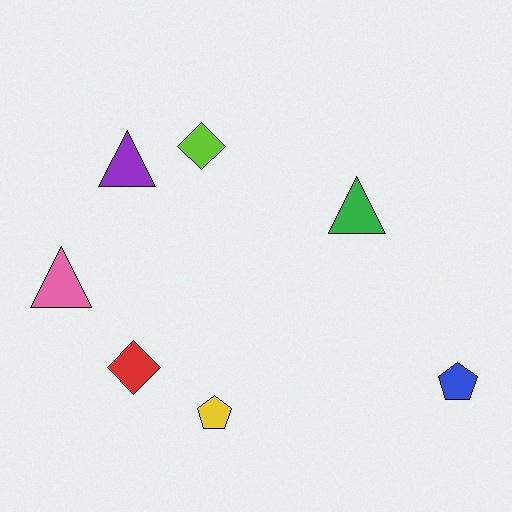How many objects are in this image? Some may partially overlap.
There are 7 objects.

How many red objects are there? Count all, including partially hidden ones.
There is 1 red object.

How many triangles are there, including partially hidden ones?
There are 3 triangles.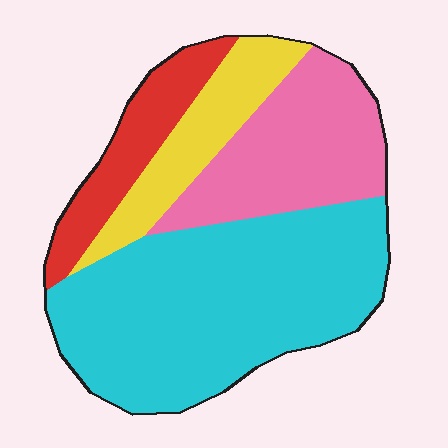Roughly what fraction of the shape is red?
Red covers 13% of the shape.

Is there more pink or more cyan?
Cyan.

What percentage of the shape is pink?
Pink takes up about one quarter (1/4) of the shape.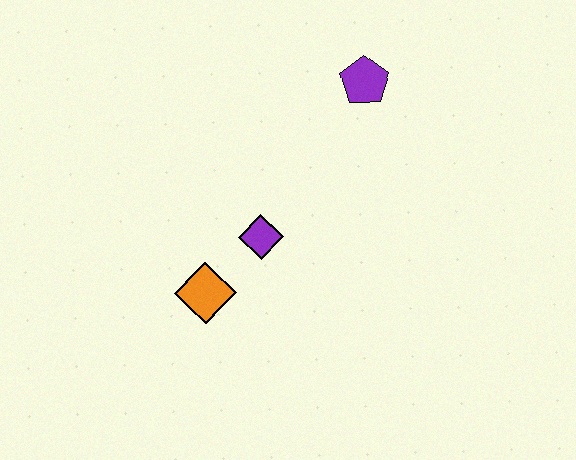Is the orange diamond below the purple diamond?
Yes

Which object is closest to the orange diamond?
The purple diamond is closest to the orange diamond.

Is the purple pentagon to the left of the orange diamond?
No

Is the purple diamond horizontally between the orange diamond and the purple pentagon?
Yes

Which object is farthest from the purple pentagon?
The orange diamond is farthest from the purple pentagon.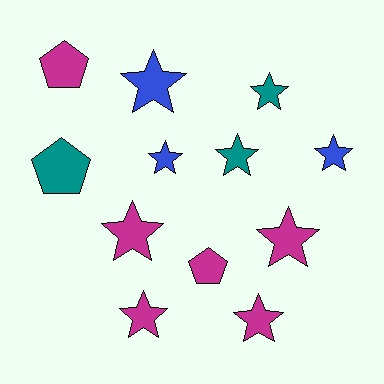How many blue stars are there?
There are 3 blue stars.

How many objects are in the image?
There are 12 objects.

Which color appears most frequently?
Magenta, with 6 objects.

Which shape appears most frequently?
Star, with 9 objects.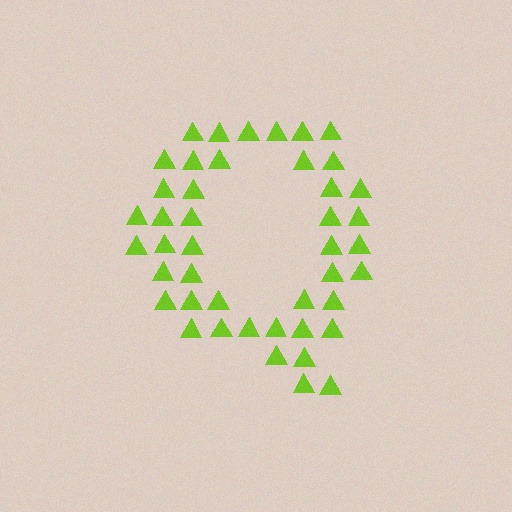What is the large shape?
The large shape is the letter Q.